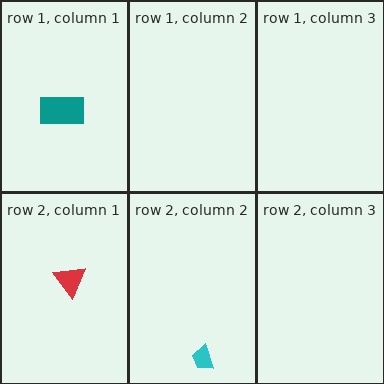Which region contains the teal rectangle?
The row 1, column 1 region.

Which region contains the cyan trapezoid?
The row 2, column 2 region.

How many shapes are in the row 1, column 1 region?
1.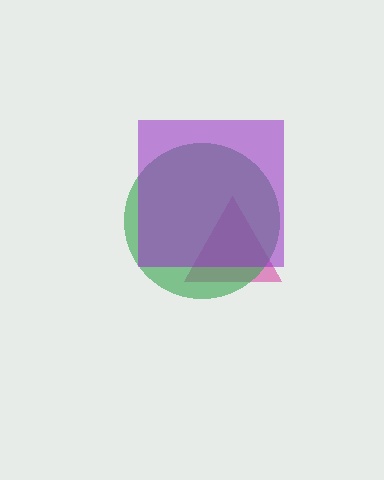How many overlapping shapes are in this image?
There are 3 overlapping shapes in the image.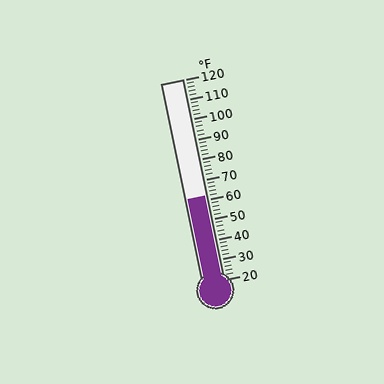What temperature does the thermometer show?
The thermometer shows approximately 62°F.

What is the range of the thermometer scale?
The thermometer scale ranges from 20°F to 120°F.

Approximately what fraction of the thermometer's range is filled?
The thermometer is filled to approximately 40% of its range.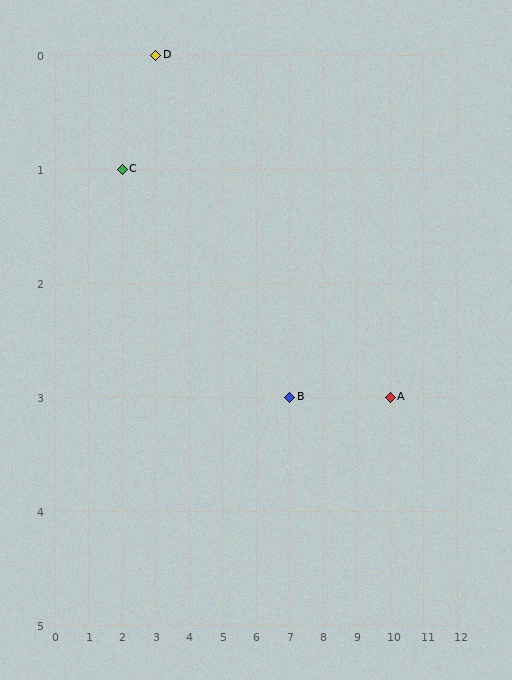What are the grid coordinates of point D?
Point D is at grid coordinates (3, 0).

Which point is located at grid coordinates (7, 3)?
Point B is at (7, 3).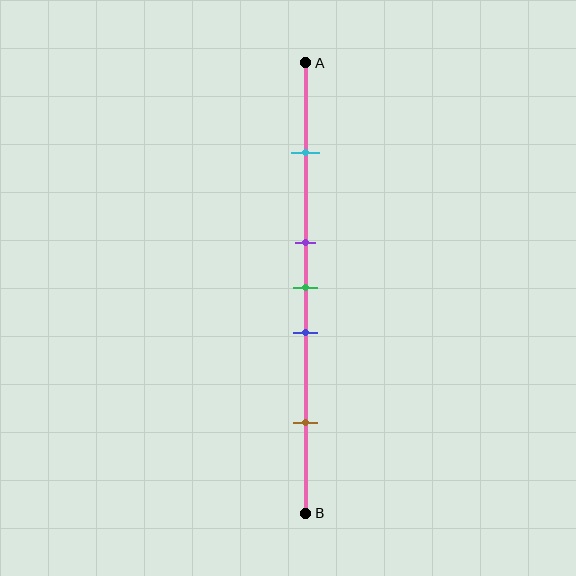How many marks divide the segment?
There are 5 marks dividing the segment.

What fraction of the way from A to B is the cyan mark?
The cyan mark is approximately 20% (0.2) of the way from A to B.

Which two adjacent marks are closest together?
The purple and green marks are the closest adjacent pair.